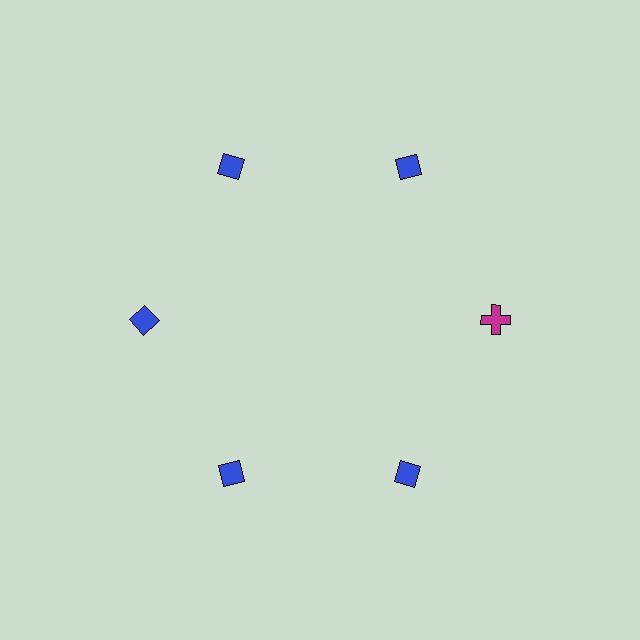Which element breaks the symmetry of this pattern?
The magenta cross at roughly the 3 o'clock position breaks the symmetry. All other shapes are blue diamonds.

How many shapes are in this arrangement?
There are 6 shapes arranged in a ring pattern.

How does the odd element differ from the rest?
It differs in both color (magenta instead of blue) and shape (cross instead of diamond).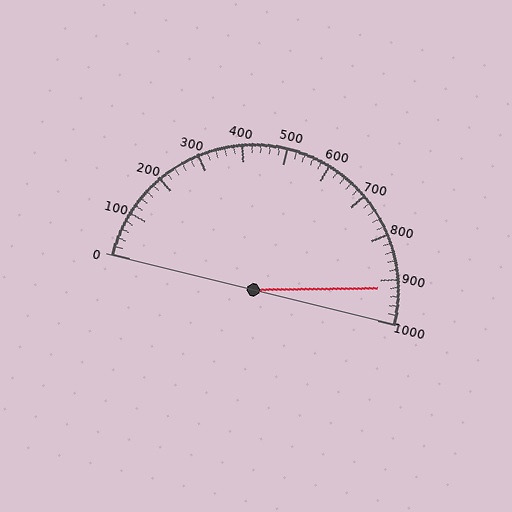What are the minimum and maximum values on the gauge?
The gauge ranges from 0 to 1000.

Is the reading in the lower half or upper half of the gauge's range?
The reading is in the upper half of the range (0 to 1000).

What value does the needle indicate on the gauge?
The needle indicates approximately 920.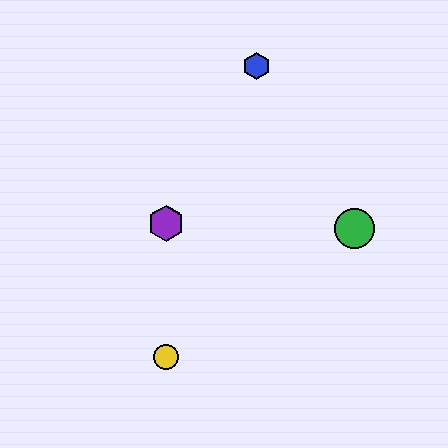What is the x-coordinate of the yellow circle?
The yellow circle is at x≈166.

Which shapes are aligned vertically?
The red hexagon, the yellow circle, the purple hexagon are aligned vertically.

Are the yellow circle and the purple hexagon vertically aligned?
Yes, both are at x≈166.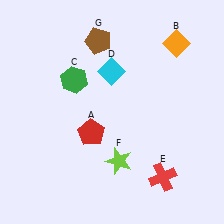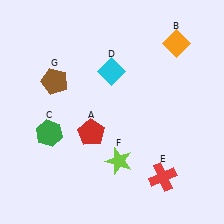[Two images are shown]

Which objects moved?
The objects that moved are: the green hexagon (C), the brown pentagon (G).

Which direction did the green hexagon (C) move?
The green hexagon (C) moved down.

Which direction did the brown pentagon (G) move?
The brown pentagon (G) moved left.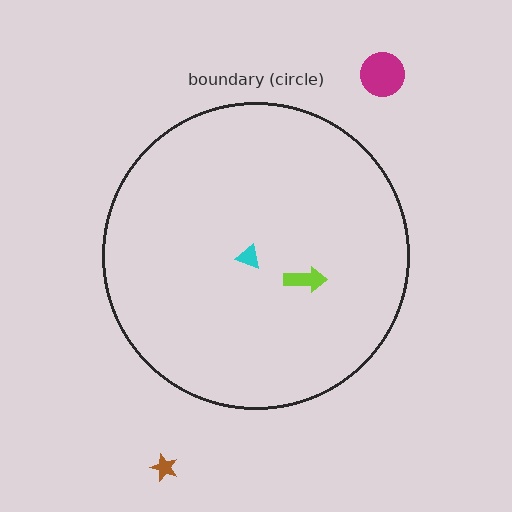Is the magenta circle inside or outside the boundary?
Outside.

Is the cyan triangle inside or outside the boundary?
Inside.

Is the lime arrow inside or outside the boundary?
Inside.